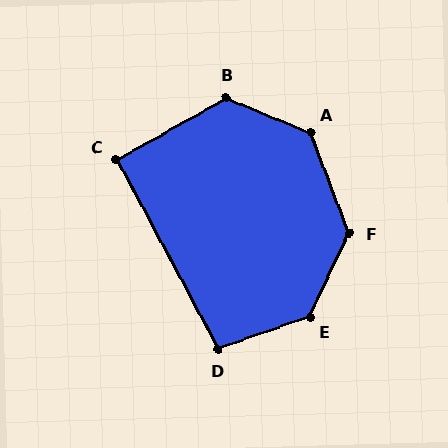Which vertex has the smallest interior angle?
C, at approximately 91 degrees.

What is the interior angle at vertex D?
Approximately 98 degrees (obtuse).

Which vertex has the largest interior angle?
E, at approximately 136 degrees.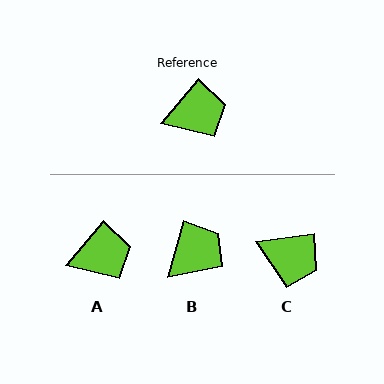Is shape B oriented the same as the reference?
No, it is off by about 25 degrees.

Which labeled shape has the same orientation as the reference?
A.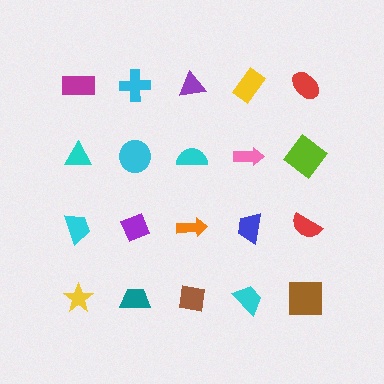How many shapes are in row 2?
5 shapes.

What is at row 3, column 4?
A blue trapezoid.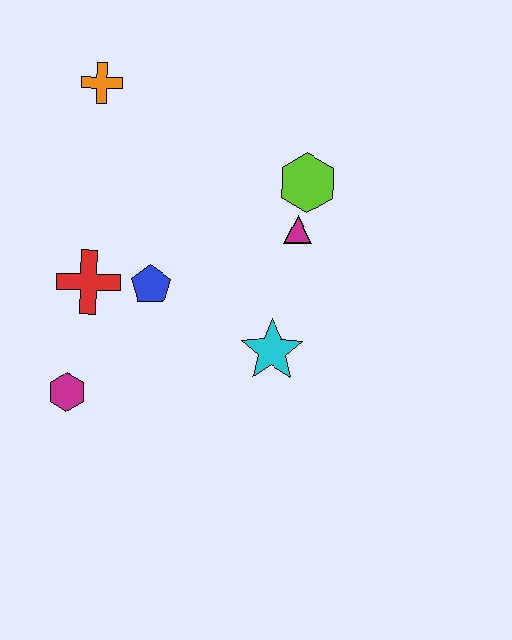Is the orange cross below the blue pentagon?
No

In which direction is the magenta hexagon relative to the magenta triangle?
The magenta hexagon is to the left of the magenta triangle.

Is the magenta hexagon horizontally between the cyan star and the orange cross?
No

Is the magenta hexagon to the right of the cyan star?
No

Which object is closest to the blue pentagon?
The red cross is closest to the blue pentagon.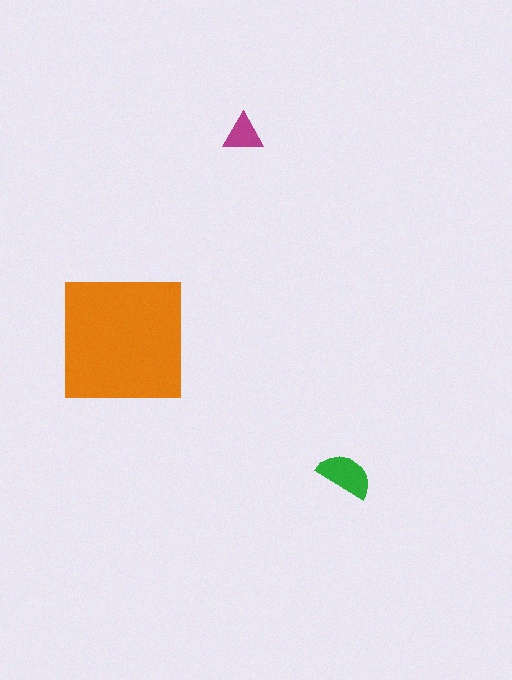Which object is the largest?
The orange square.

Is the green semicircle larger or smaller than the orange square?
Smaller.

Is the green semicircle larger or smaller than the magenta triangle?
Larger.